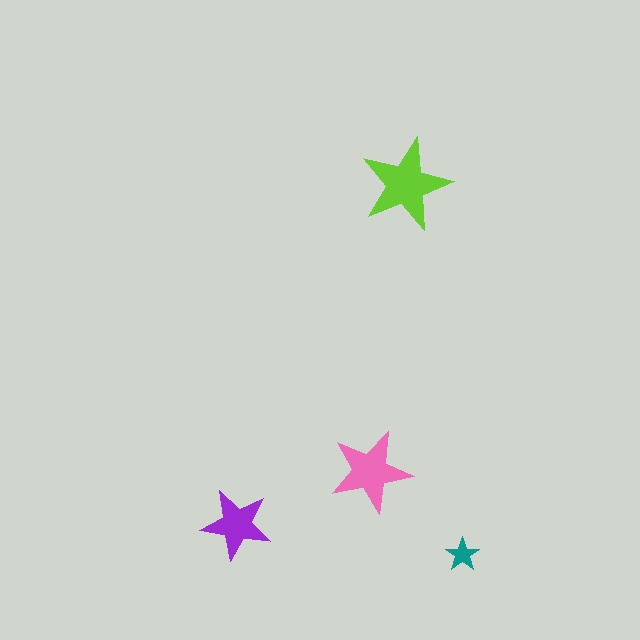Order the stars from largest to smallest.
the lime one, the pink one, the purple one, the teal one.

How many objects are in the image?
There are 4 objects in the image.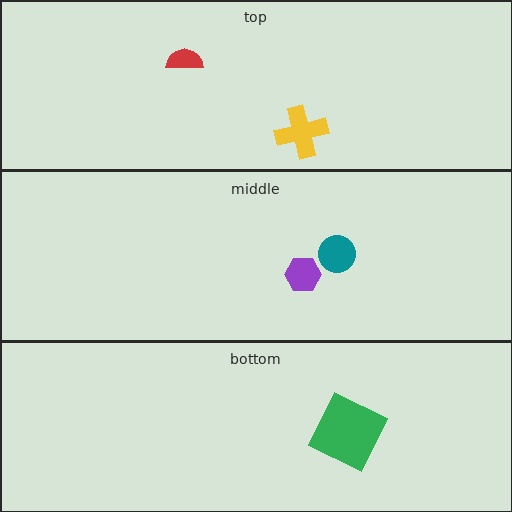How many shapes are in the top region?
2.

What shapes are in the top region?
The yellow cross, the red semicircle.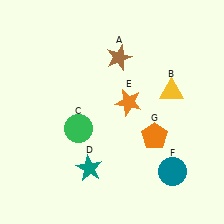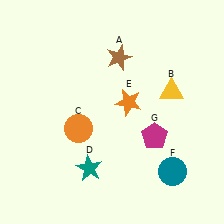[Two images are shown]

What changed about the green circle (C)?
In Image 1, C is green. In Image 2, it changed to orange.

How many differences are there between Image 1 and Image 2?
There are 2 differences between the two images.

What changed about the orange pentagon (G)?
In Image 1, G is orange. In Image 2, it changed to magenta.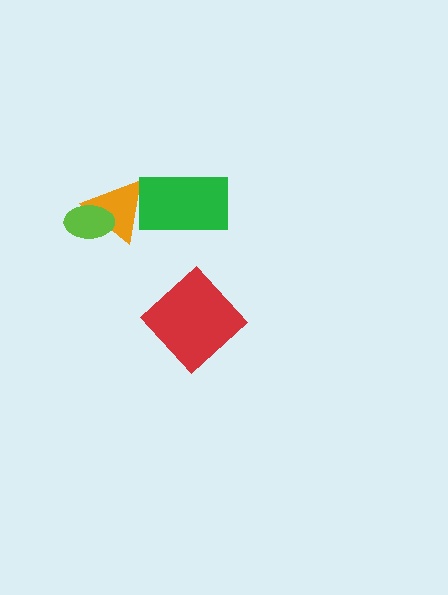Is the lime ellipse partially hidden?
No, no other shape covers it.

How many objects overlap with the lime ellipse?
1 object overlaps with the lime ellipse.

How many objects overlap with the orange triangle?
2 objects overlap with the orange triangle.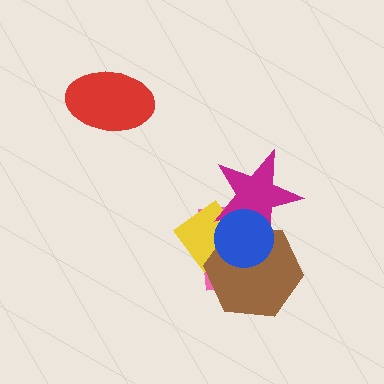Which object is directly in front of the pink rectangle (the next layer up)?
The yellow diamond is directly in front of the pink rectangle.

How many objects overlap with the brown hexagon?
4 objects overlap with the brown hexagon.